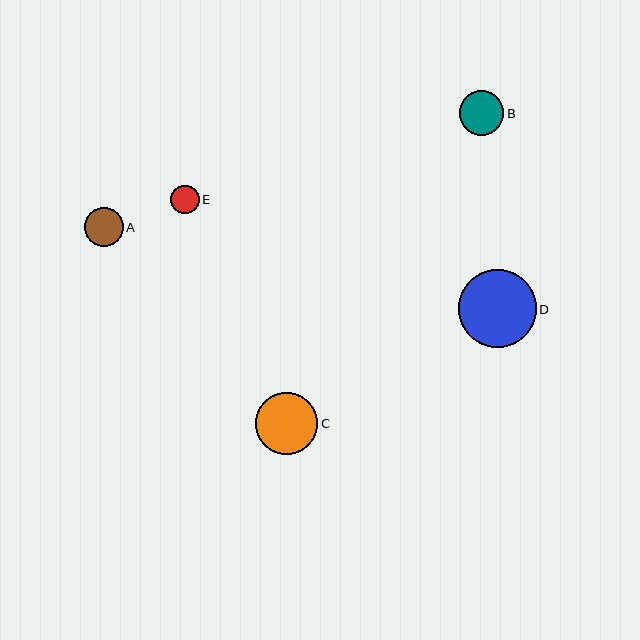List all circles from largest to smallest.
From largest to smallest: D, C, B, A, E.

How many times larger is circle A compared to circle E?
Circle A is approximately 1.4 times the size of circle E.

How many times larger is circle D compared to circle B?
Circle D is approximately 1.8 times the size of circle B.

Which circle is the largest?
Circle D is the largest with a size of approximately 78 pixels.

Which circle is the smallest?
Circle E is the smallest with a size of approximately 29 pixels.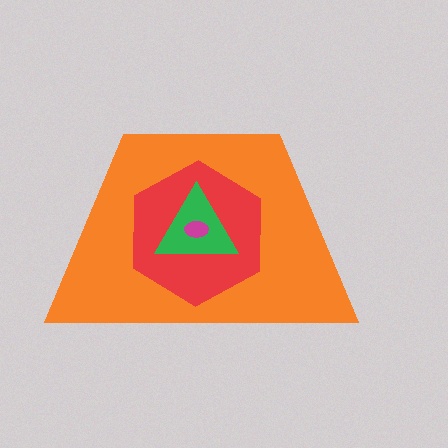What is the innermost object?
The magenta ellipse.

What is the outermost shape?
The orange trapezoid.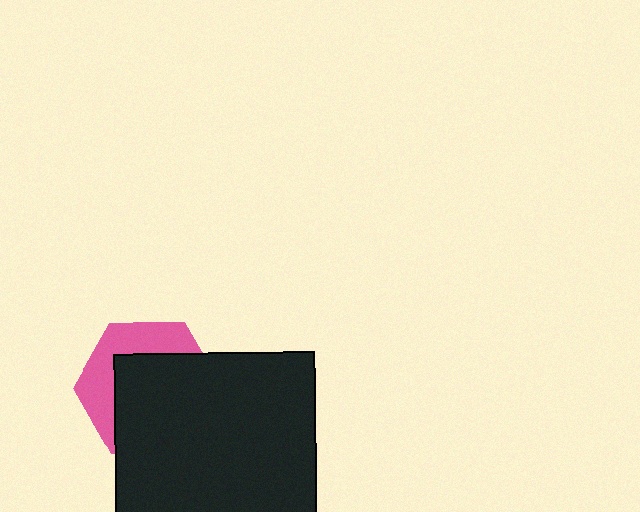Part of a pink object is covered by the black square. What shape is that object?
It is a hexagon.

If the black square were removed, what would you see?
You would see the complete pink hexagon.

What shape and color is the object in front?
The object in front is a black square.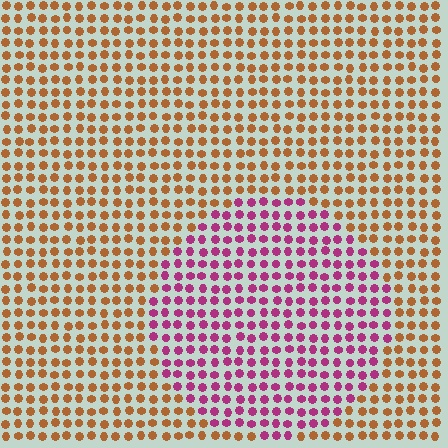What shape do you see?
I see a circle.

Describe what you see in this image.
The image is filled with small brown elements in a uniform arrangement. A circle-shaped region is visible where the elements are tinted to a slightly different hue, forming a subtle color boundary.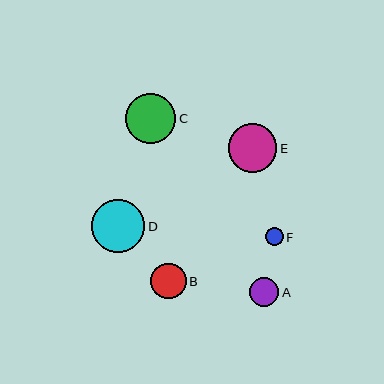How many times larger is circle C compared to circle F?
Circle C is approximately 2.9 times the size of circle F.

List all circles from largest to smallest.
From largest to smallest: D, C, E, B, A, F.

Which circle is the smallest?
Circle F is the smallest with a size of approximately 17 pixels.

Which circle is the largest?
Circle D is the largest with a size of approximately 53 pixels.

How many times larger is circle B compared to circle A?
Circle B is approximately 1.2 times the size of circle A.